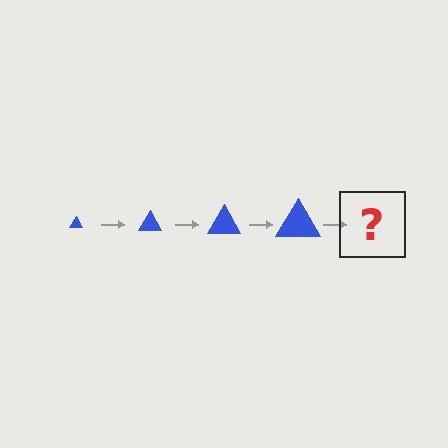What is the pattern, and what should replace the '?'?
The pattern is that the triangle gets progressively larger each step. The '?' should be a blue triangle, larger than the previous one.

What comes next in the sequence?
The next element should be a blue triangle, larger than the previous one.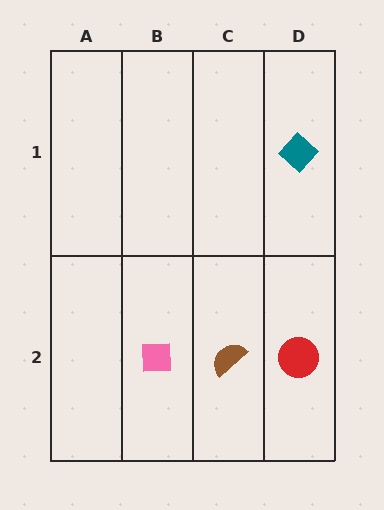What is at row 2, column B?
A pink square.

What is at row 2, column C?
A brown semicircle.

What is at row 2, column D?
A red circle.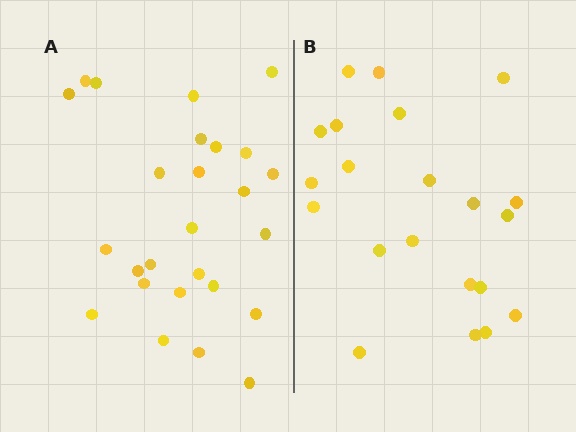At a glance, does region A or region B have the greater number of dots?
Region A (the left region) has more dots.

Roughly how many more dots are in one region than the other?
Region A has about 5 more dots than region B.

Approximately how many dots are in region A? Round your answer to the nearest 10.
About 30 dots. (The exact count is 26, which rounds to 30.)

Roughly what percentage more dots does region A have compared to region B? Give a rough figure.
About 25% more.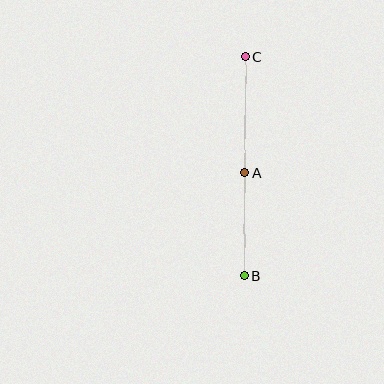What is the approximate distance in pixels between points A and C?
The distance between A and C is approximately 116 pixels.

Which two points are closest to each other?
Points A and B are closest to each other.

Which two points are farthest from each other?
Points B and C are farthest from each other.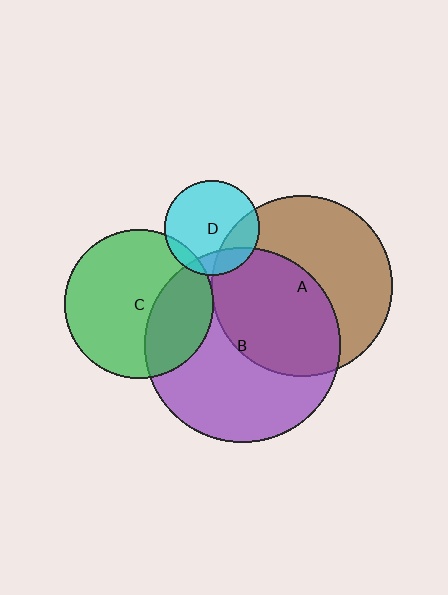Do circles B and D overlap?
Yes.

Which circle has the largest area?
Circle B (purple).